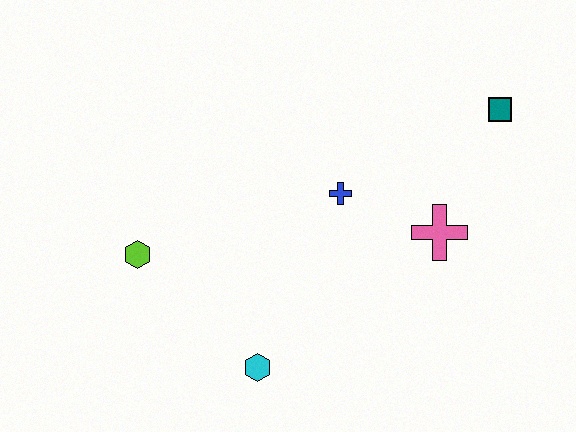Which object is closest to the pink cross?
The blue cross is closest to the pink cross.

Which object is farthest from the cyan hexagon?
The teal square is farthest from the cyan hexagon.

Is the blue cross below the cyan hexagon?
No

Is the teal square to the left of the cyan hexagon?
No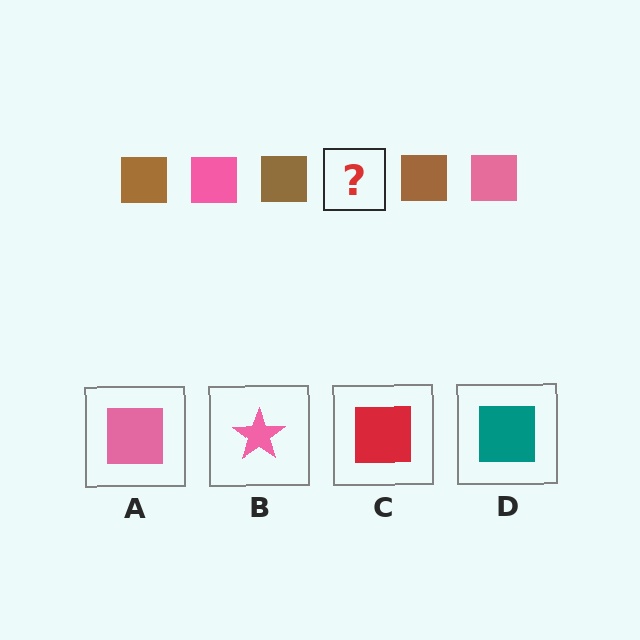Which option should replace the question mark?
Option A.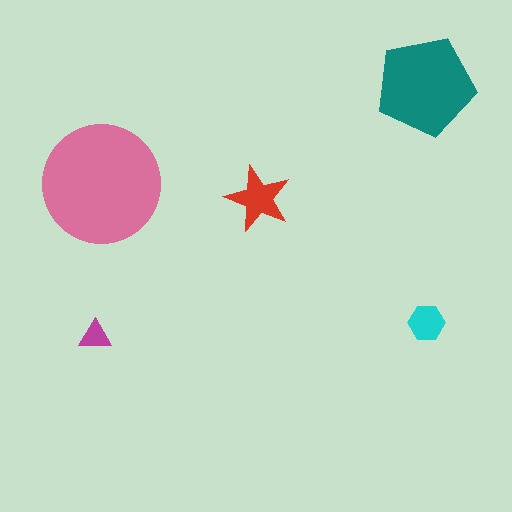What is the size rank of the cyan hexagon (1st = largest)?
4th.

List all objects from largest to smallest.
The pink circle, the teal pentagon, the red star, the cyan hexagon, the magenta triangle.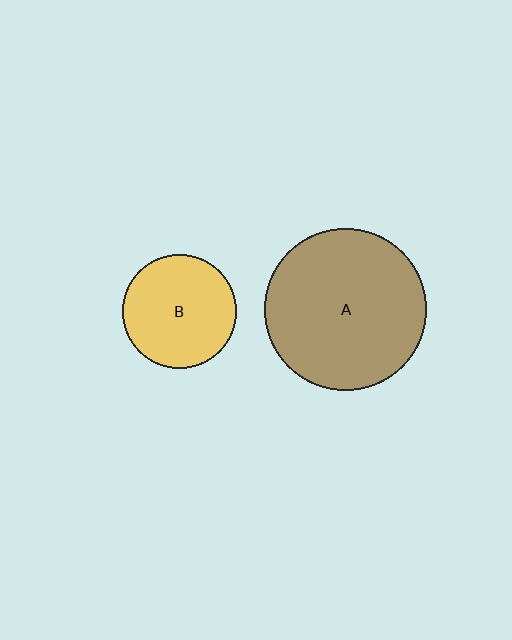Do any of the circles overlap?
No, none of the circles overlap.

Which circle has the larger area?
Circle A (brown).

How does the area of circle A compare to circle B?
Approximately 2.0 times.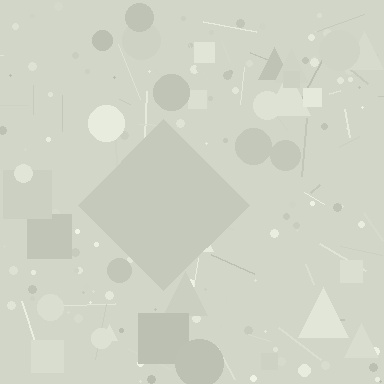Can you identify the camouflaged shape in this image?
The camouflaged shape is a diamond.